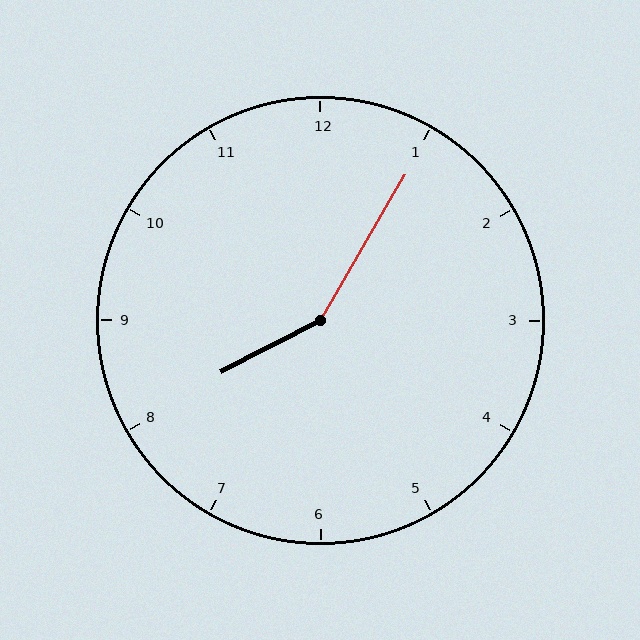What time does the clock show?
8:05.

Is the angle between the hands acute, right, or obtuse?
It is obtuse.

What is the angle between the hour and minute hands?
Approximately 148 degrees.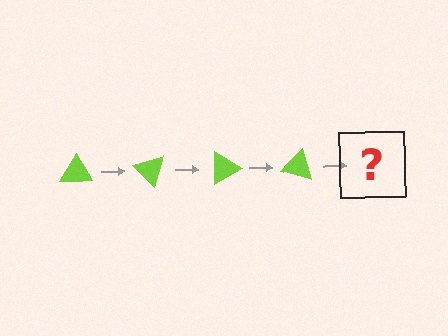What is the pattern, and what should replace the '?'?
The pattern is that the triangle rotates 45 degrees each step. The '?' should be a lime triangle rotated 180 degrees.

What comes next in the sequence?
The next element should be a lime triangle rotated 180 degrees.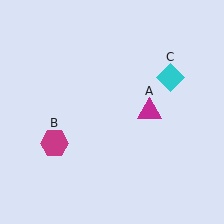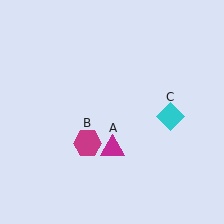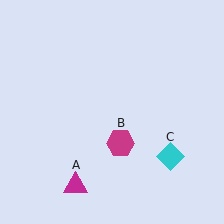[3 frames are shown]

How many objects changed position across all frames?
3 objects changed position: magenta triangle (object A), magenta hexagon (object B), cyan diamond (object C).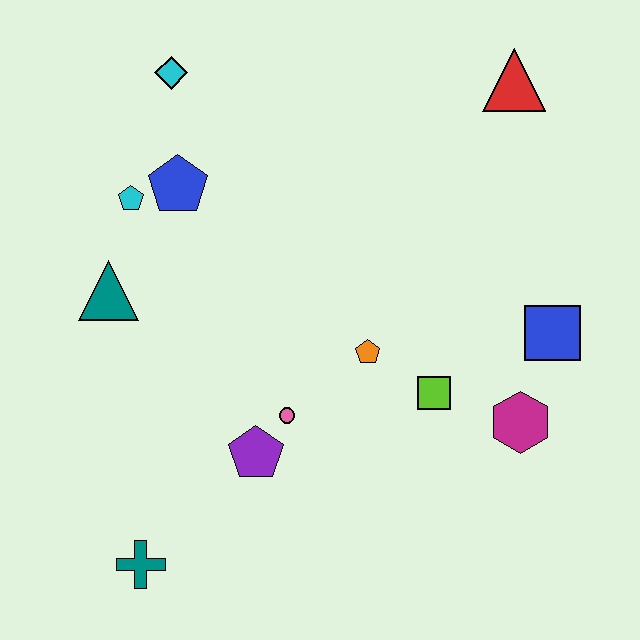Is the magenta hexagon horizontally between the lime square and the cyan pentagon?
No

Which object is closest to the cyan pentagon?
The blue pentagon is closest to the cyan pentagon.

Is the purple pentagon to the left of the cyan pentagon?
No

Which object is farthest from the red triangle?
The teal cross is farthest from the red triangle.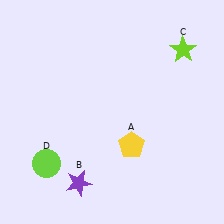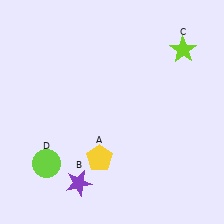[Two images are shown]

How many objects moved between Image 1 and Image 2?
1 object moved between the two images.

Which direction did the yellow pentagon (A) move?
The yellow pentagon (A) moved left.